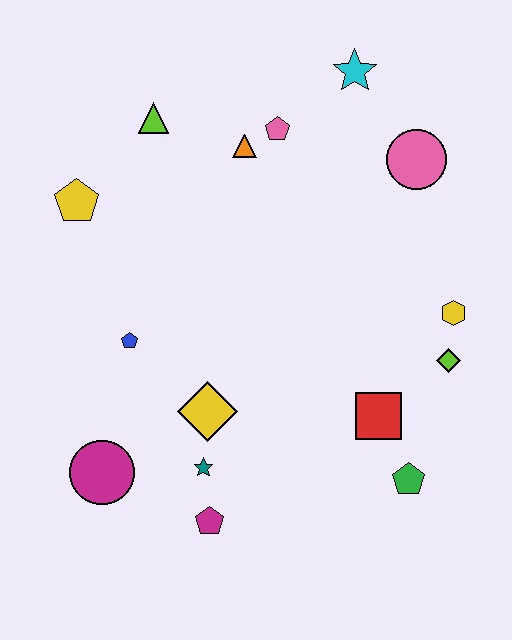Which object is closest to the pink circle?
The cyan star is closest to the pink circle.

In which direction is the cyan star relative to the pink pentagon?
The cyan star is to the right of the pink pentagon.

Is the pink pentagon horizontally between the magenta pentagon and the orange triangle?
No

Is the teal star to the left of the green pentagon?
Yes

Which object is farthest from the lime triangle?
The green pentagon is farthest from the lime triangle.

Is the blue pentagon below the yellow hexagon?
Yes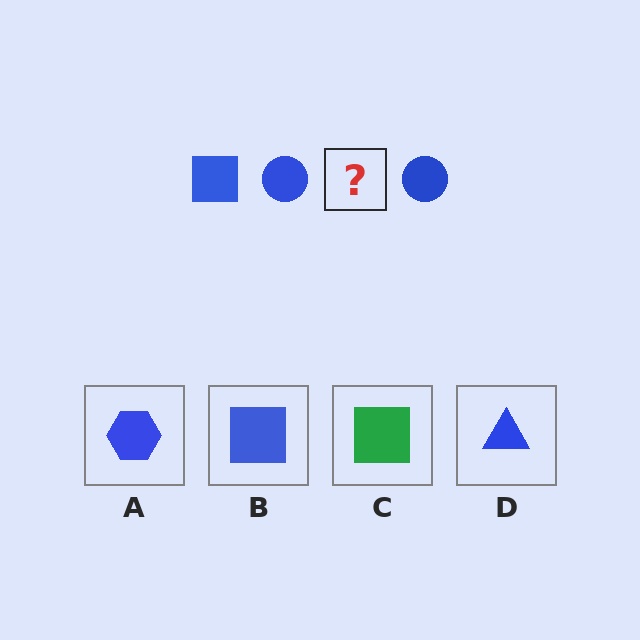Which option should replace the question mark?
Option B.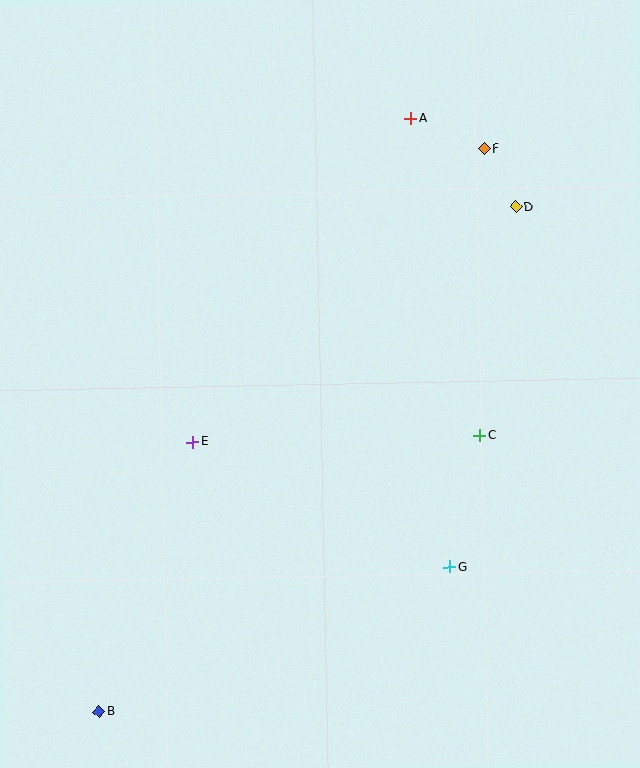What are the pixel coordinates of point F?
Point F is at (485, 148).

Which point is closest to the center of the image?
Point E at (193, 442) is closest to the center.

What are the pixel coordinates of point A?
Point A is at (411, 119).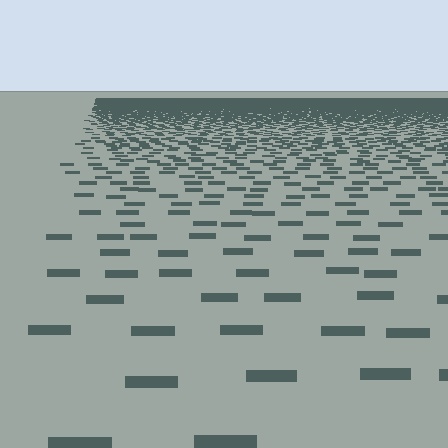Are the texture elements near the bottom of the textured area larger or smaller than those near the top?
Larger. Near the bottom, elements are closer to the viewer and appear at a bigger on-screen size.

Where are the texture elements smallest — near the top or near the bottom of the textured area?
Near the top.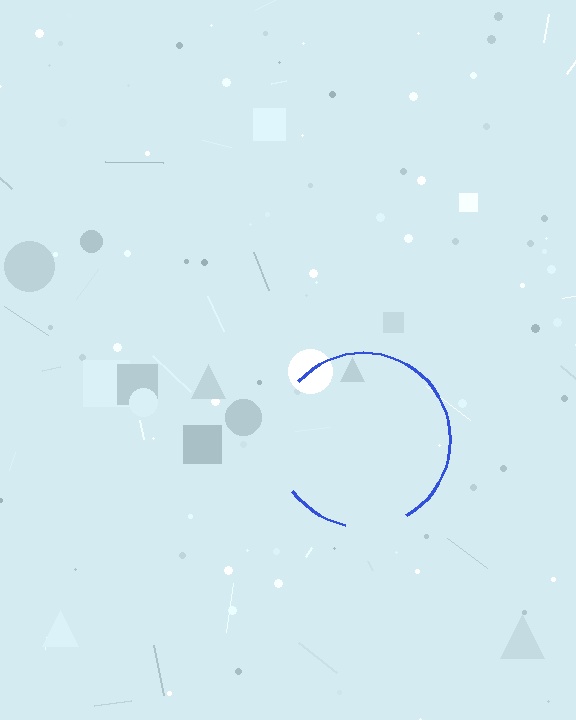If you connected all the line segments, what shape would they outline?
They would outline a circle.